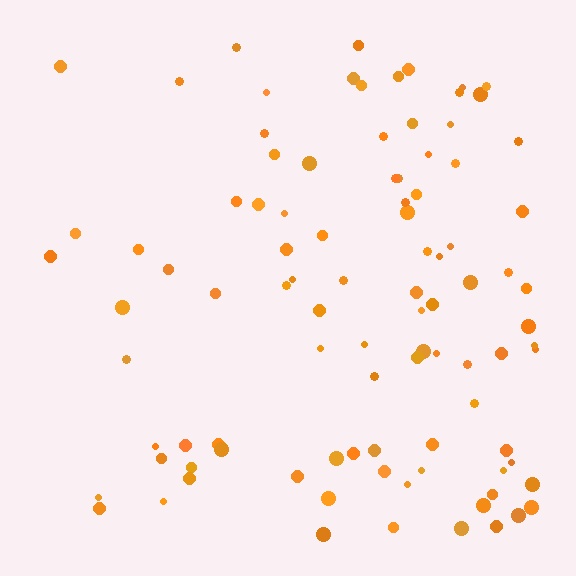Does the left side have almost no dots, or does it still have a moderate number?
Still a moderate number, just noticeably fewer than the right.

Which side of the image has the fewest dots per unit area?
The left.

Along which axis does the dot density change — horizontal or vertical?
Horizontal.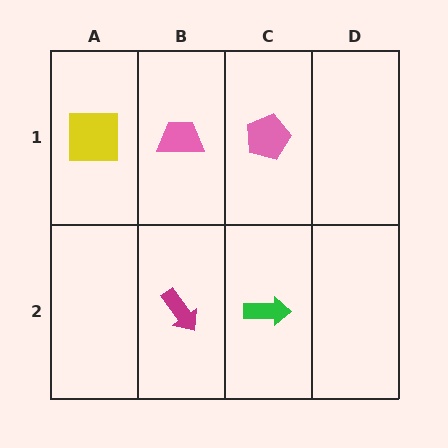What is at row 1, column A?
A yellow square.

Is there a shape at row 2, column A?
No, that cell is empty.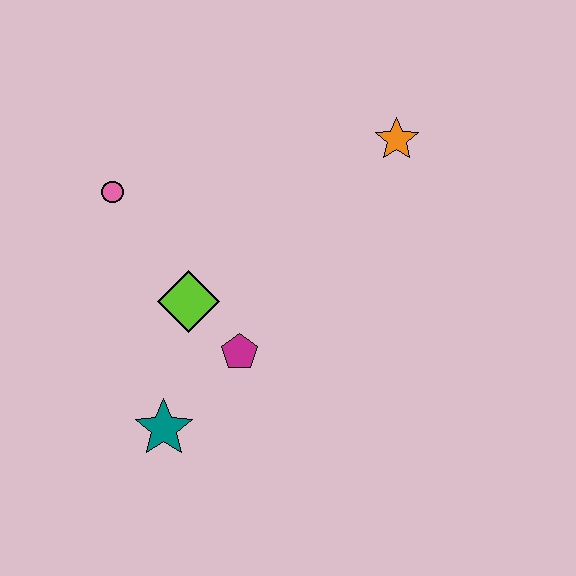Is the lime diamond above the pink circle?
No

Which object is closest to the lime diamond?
The magenta pentagon is closest to the lime diamond.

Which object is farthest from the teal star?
The orange star is farthest from the teal star.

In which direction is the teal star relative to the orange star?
The teal star is below the orange star.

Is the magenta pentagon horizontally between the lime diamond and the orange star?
Yes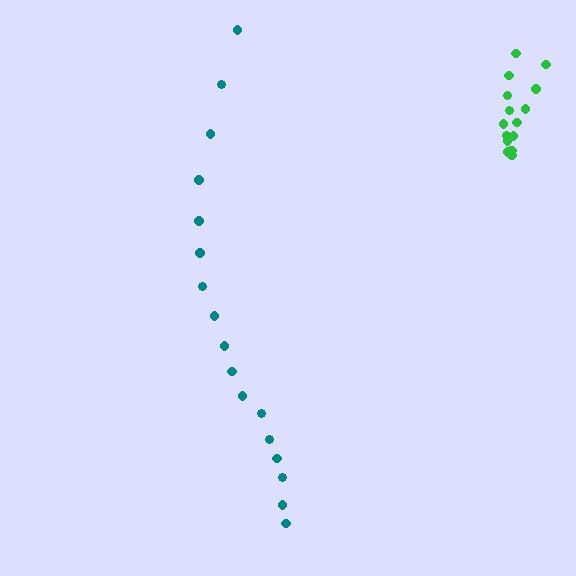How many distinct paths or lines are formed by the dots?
There are 2 distinct paths.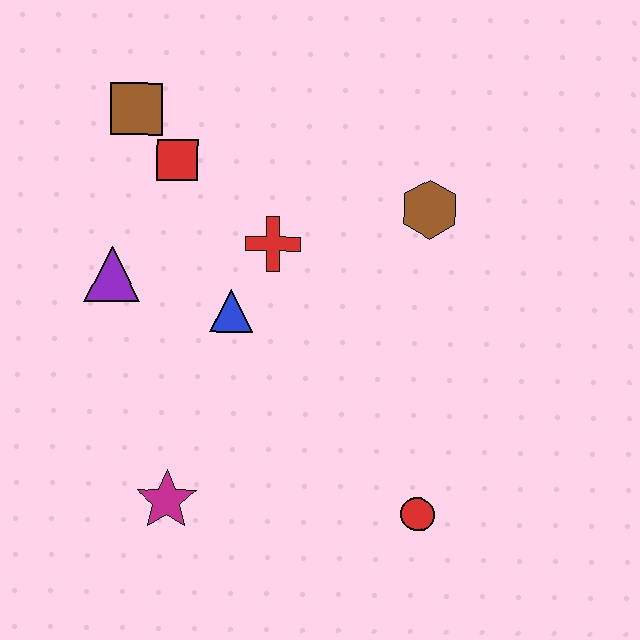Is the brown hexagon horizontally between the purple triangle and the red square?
No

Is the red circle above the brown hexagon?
No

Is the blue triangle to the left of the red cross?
Yes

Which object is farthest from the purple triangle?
The red circle is farthest from the purple triangle.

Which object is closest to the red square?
The brown square is closest to the red square.